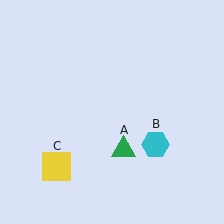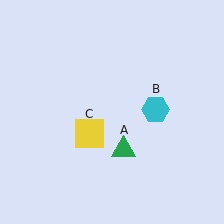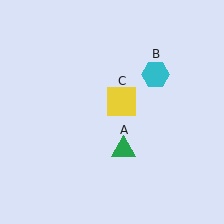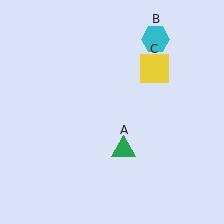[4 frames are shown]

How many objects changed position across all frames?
2 objects changed position: cyan hexagon (object B), yellow square (object C).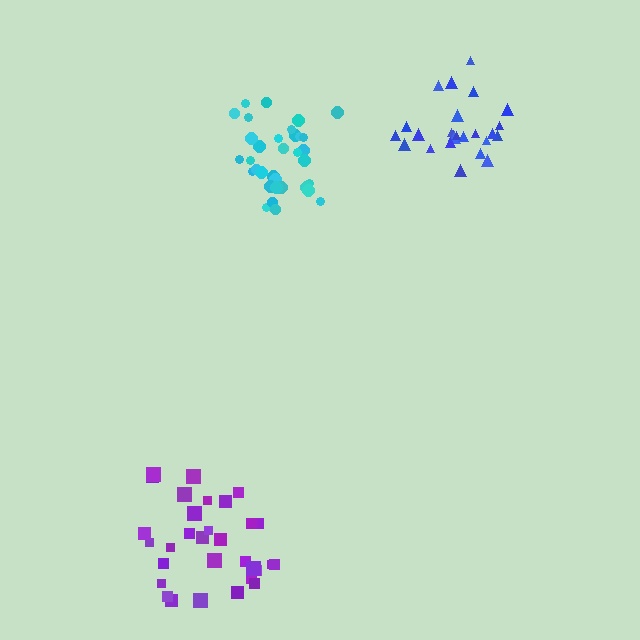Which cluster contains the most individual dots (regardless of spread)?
Cyan (34).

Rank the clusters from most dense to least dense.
cyan, blue, purple.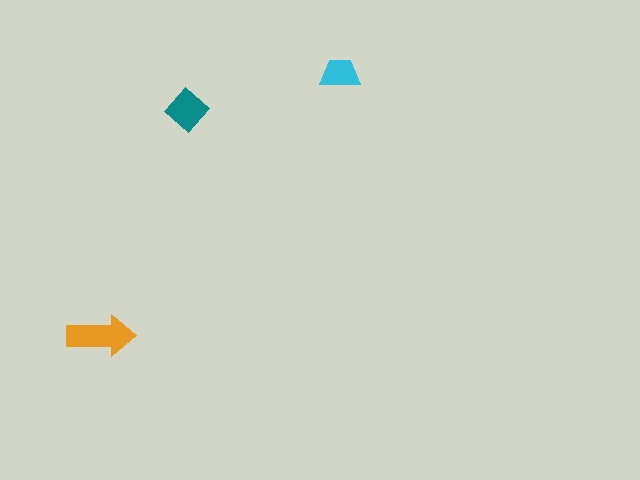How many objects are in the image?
There are 3 objects in the image.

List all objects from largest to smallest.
The orange arrow, the teal diamond, the cyan trapezoid.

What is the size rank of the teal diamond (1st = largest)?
2nd.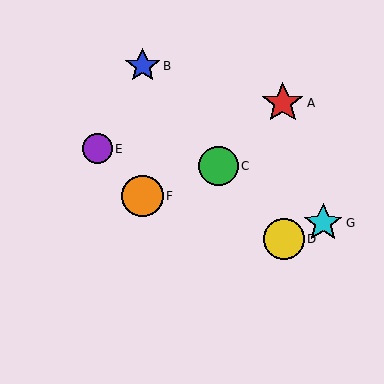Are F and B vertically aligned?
Yes, both are at x≈143.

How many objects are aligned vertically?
2 objects (B, F) are aligned vertically.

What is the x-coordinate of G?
Object G is at x≈323.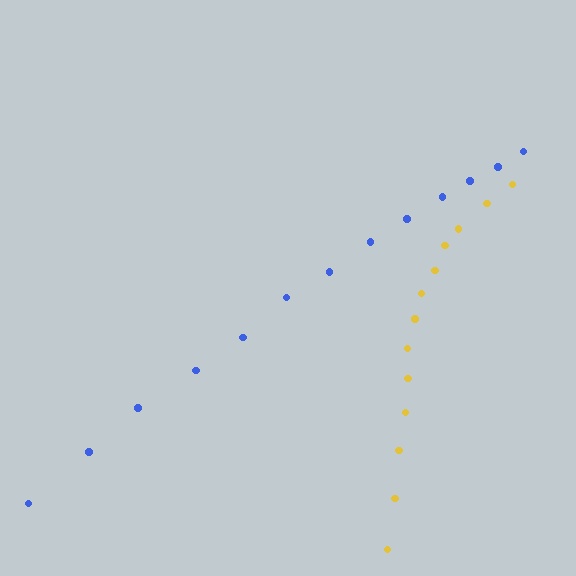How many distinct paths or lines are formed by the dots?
There are 2 distinct paths.